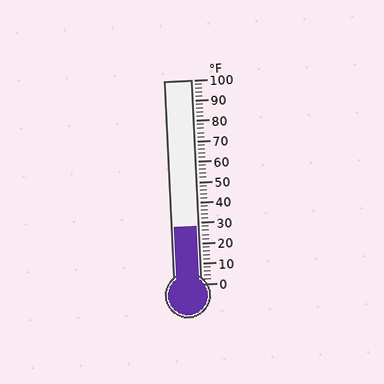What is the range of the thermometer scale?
The thermometer scale ranges from 0°F to 100°F.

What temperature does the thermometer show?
The thermometer shows approximately 28°F.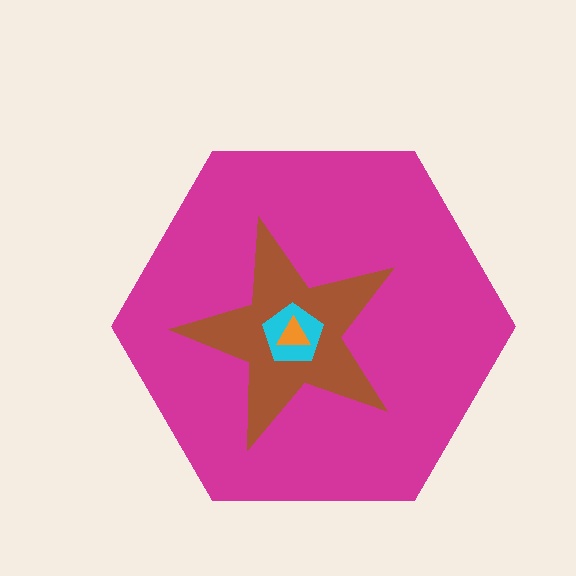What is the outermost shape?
The magenta hexagon.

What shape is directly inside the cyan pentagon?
The orange triangle.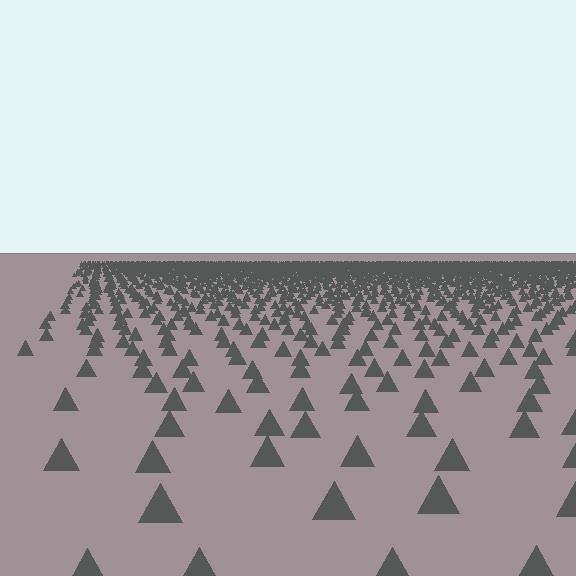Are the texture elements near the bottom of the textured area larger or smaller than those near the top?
Larger. Near the bottom, elements are closer to the viewer and appear at a bigger on-screen size.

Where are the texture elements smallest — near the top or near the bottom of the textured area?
Near the top.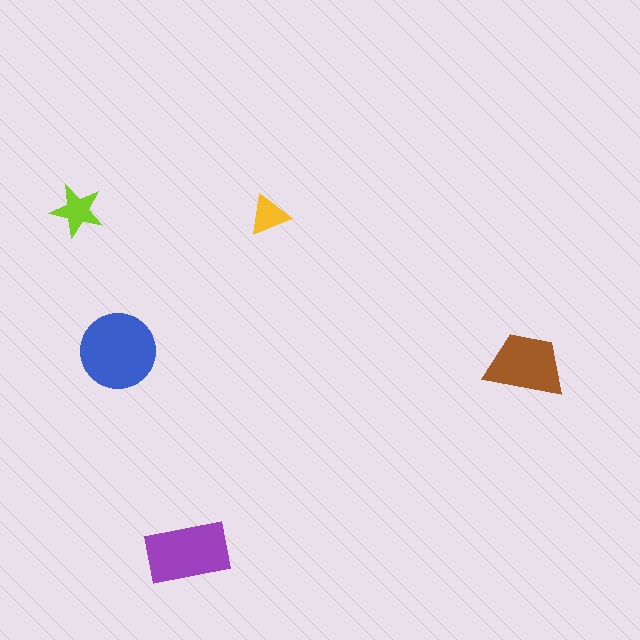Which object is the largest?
The blue circle.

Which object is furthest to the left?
The lime star is leftmost.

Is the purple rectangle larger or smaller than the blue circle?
Smaller.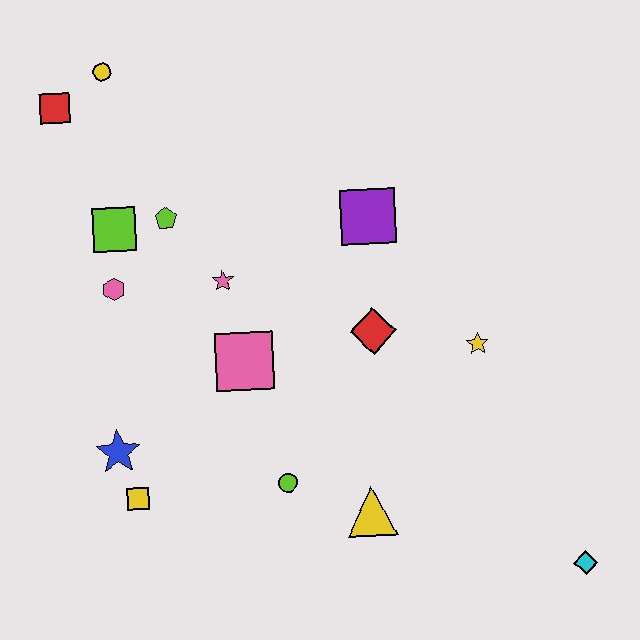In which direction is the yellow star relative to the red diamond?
The yellow star is to the right of the red diamond.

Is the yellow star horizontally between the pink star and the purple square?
No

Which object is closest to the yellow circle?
The red square is closest to the yellow circle.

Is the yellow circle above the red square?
Yes